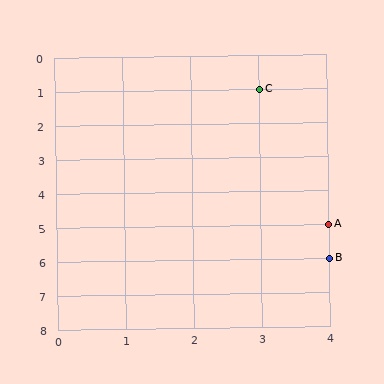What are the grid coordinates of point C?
Point C is at grid coordinates (3, 1).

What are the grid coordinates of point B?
Point B is at grid coordinates (4, 6).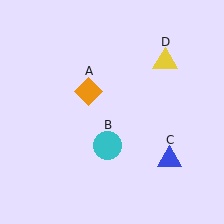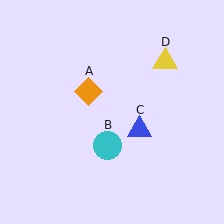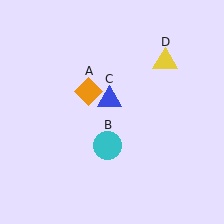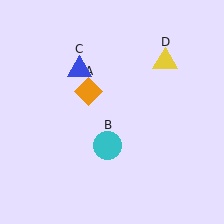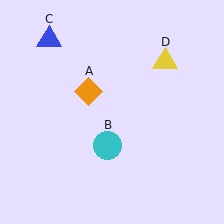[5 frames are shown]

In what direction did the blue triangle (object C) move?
The blue triangle (object C) moved up and to the left.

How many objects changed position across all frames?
1 object changed position: blue triangle (object C).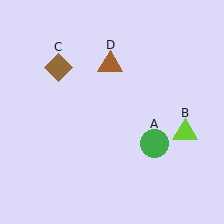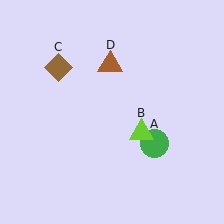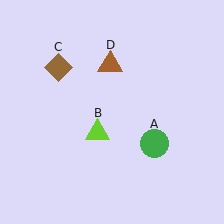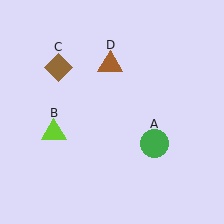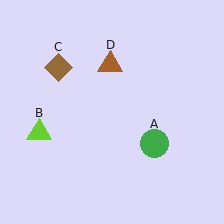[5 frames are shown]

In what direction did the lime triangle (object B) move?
The lime triangle (object B) moved left.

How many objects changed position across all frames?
1 object changed position: lime triangle (object B).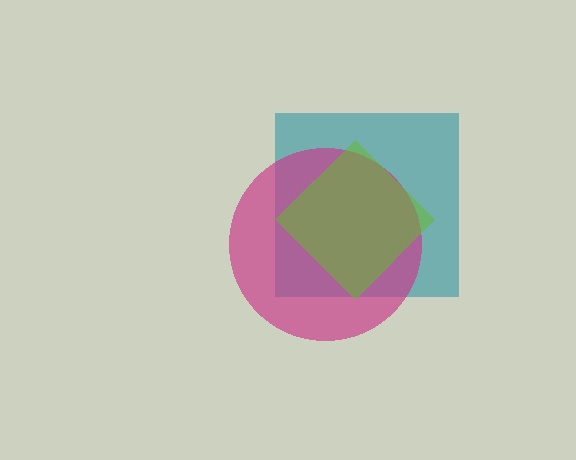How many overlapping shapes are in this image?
There are 3 overlapping shapes in the image.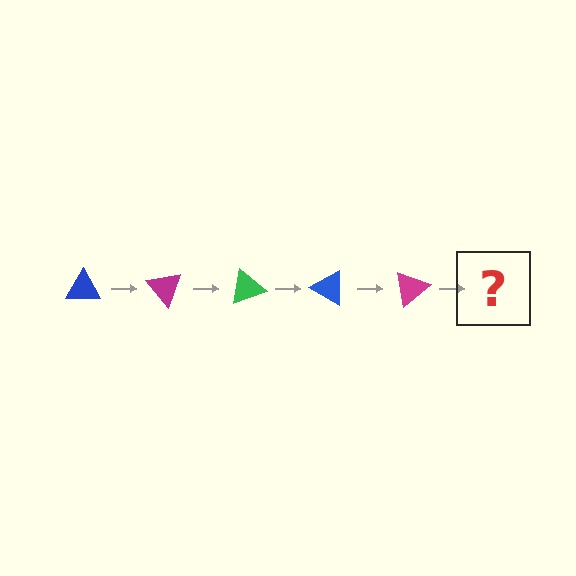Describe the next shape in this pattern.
It should be a green triangle, rotated 250 degrees from the start.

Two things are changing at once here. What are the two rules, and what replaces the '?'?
The two rules are that it rotates 50 degrees each step and the color cycles through blue, magenta, and green. The '?' should be a green triangle, rotated 250 degrees from the start.